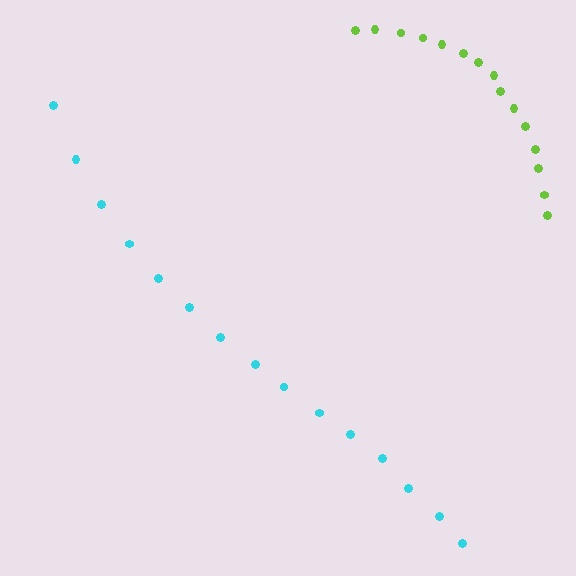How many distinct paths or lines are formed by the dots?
There are 2 distinct paths.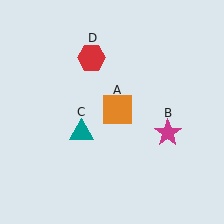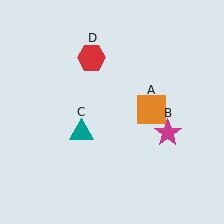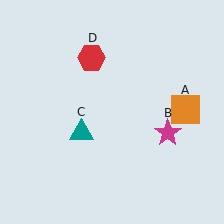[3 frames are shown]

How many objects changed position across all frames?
1 object changed position: orange square (object A).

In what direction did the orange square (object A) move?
The orange square (object A) moved right.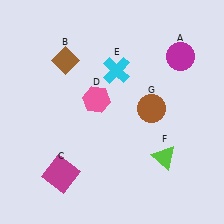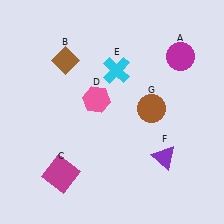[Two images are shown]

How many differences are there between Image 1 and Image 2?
There is 1 difference between the two images.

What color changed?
The triangle (F) changed from lime in Image 1 to purple in Image 2.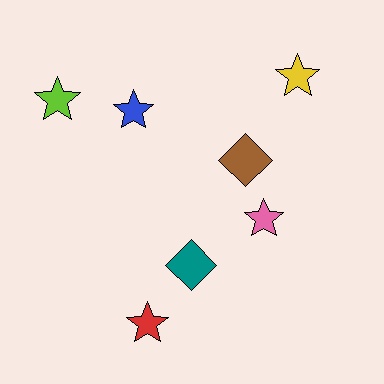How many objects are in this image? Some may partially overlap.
There are 7 objects.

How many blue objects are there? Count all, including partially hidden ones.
There is 1 blue object.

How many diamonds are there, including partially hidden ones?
There are 2 diamonds.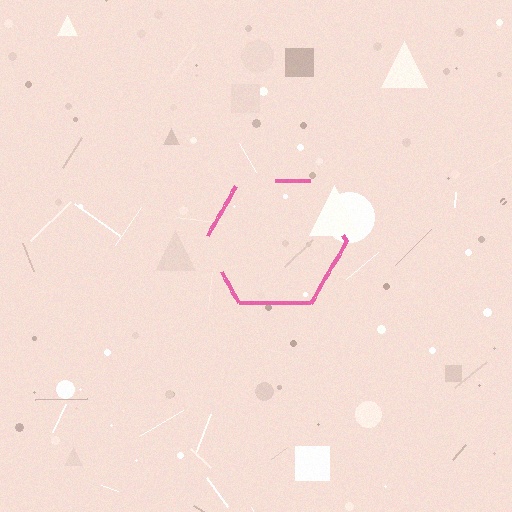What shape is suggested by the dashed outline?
The dashed outline suggests a hexagon.